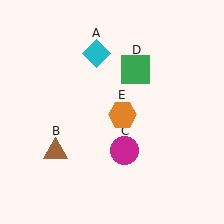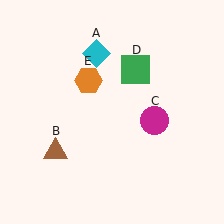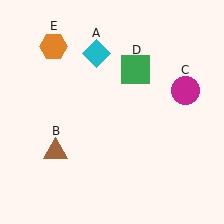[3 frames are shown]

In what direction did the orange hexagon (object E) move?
The orange hexagon (object E) moved up and to the left.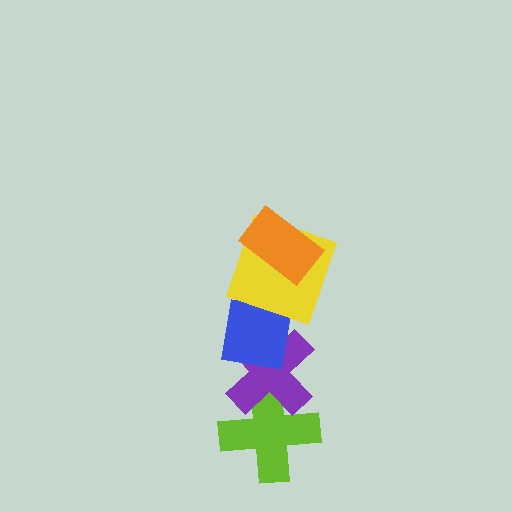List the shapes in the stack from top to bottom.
From top to bottom: the orange rectangle, the yellow square, the blue square, the purple cross, the lime cross.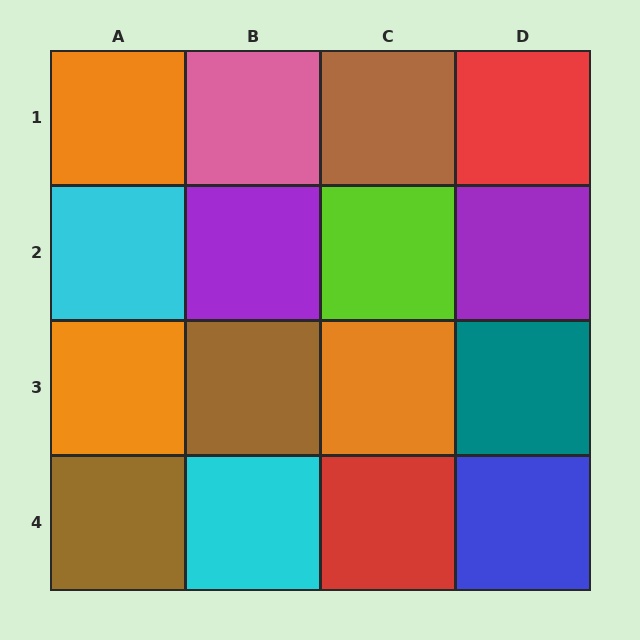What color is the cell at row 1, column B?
Pink.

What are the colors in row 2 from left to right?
Cyan, purple, lime, purple.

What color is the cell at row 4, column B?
Cyan.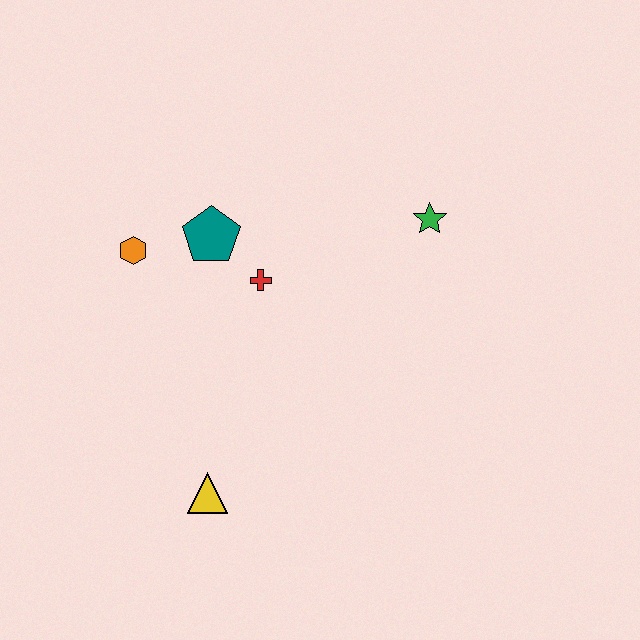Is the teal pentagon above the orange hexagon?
Yes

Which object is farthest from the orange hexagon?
The green star is farthest from the orange hexagon.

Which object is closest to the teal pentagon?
The red cross is closest to the teal pentagon.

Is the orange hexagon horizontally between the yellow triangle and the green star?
No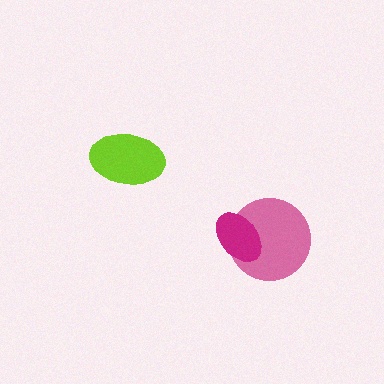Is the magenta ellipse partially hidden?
No, no other shape covers it.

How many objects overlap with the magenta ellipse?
1 object overlaps with the magenta ellipse.